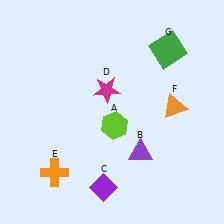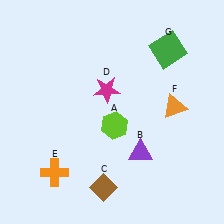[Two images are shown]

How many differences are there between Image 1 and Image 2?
There is 1 difference between the two images.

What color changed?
The diamond (C) changed from purple in Image 1 to brown in Image 2.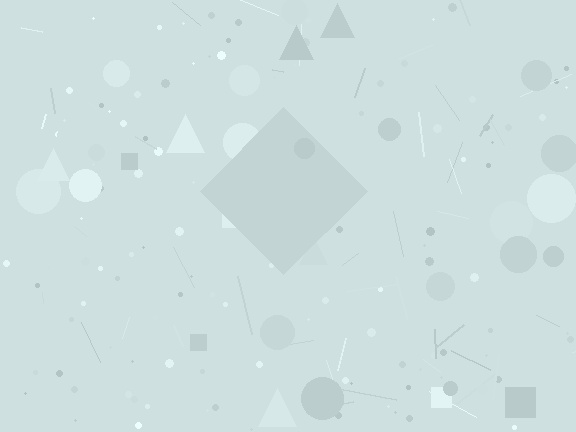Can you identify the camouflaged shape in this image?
The camouflaged shape is a diamond.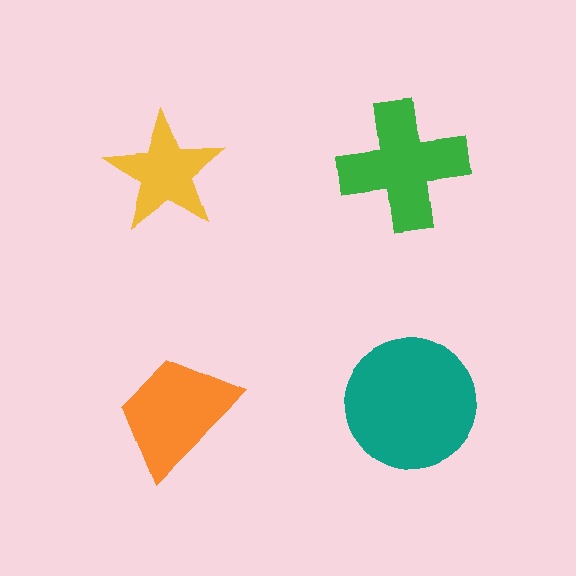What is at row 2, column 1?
An orange trapezoid.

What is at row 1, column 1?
A yellow star.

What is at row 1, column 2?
A green cross.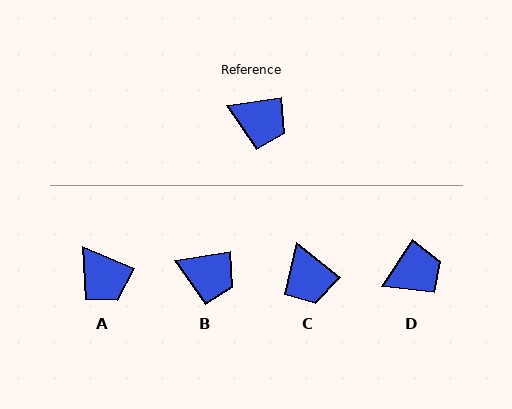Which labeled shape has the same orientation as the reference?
B.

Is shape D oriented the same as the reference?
No, it is off by about 48 degrees.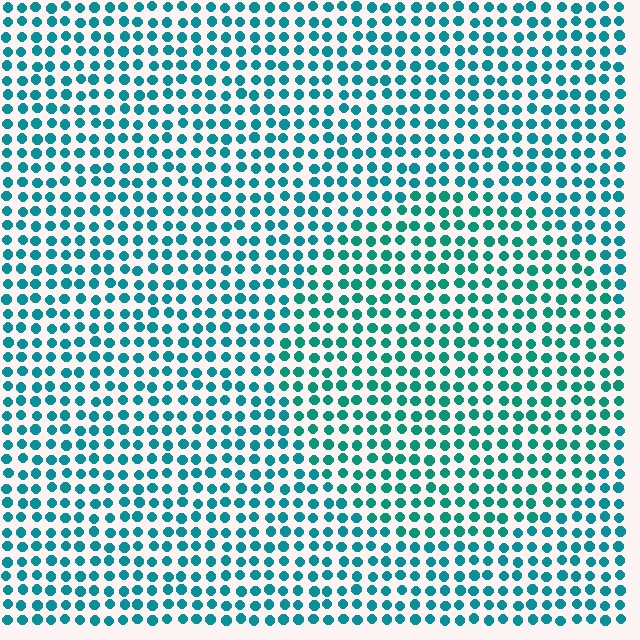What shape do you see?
I see a circle.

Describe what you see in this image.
The image is filled with small teal elements in a uniform arrangement. A circle-shaped region is visible where the elements are tinted to a slightly different hue, forming a subtle color boundary.